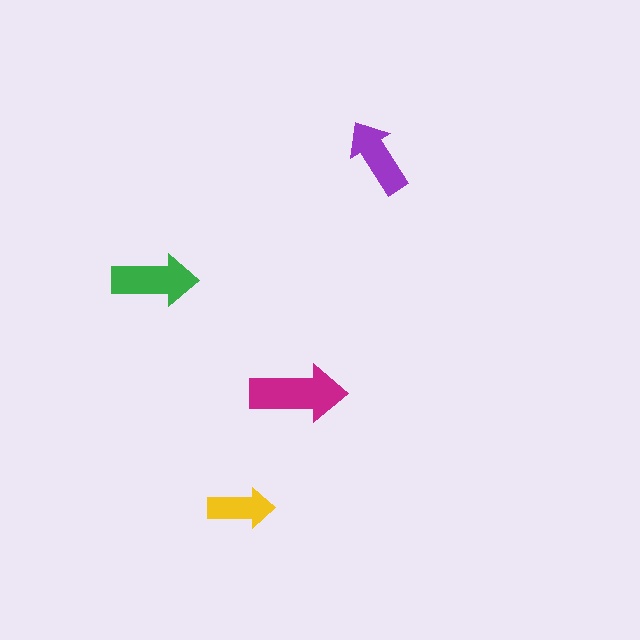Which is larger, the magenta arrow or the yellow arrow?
The magenta one.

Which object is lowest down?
The yellow arrow is bottommost.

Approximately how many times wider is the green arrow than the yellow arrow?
About 1.5 times wider.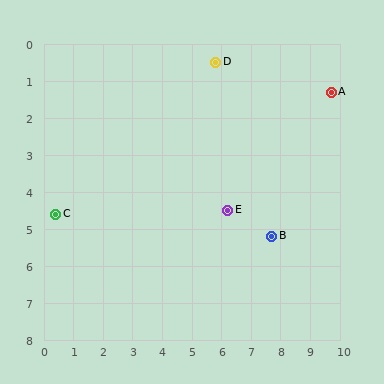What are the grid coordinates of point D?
Point D is at approximately (5.8, 0.5).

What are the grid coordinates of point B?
Point B is at approximately (7.7, 5.2).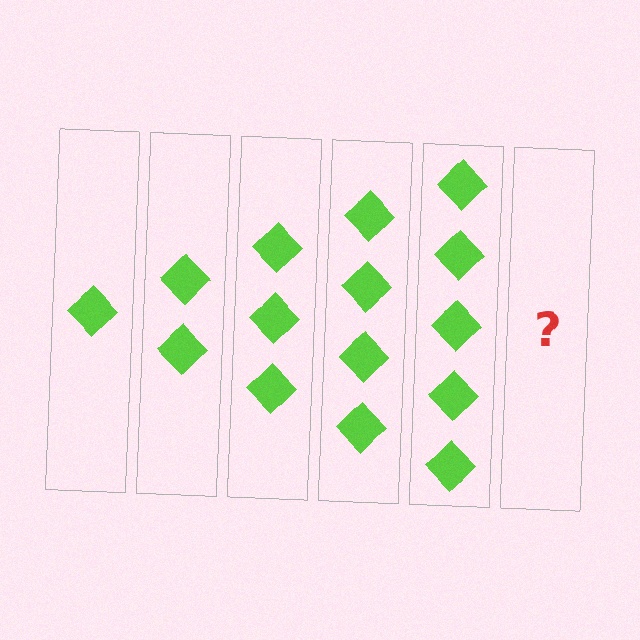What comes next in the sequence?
The next element should be 6 diamonds.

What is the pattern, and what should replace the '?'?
The pattern is that each step adds one more diamond. The '?' should be 6 diamonds.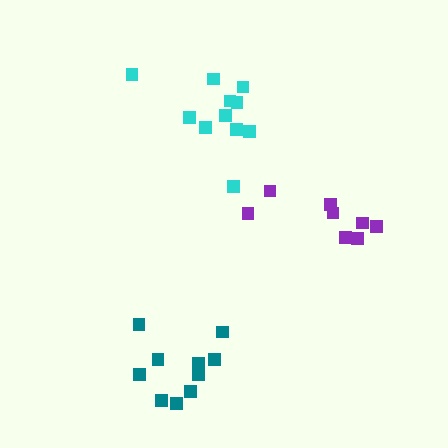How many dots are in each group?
Group 1: 11 dots, Group 2: 8 dots, Group 3: 10 dots (29 total).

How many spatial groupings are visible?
There are 3 spatial groupings.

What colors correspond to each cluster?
The clusters are colored: cyan, purple, teal.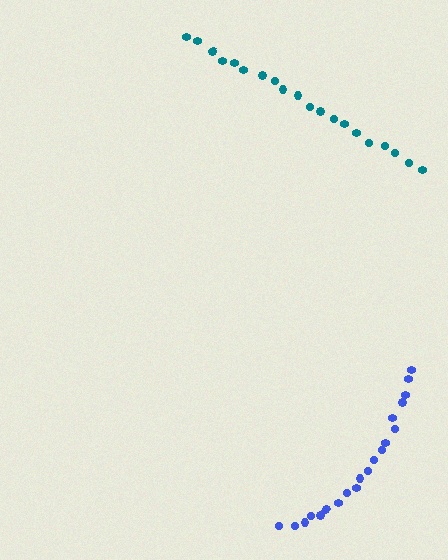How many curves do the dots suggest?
There are 2 distinct paths.